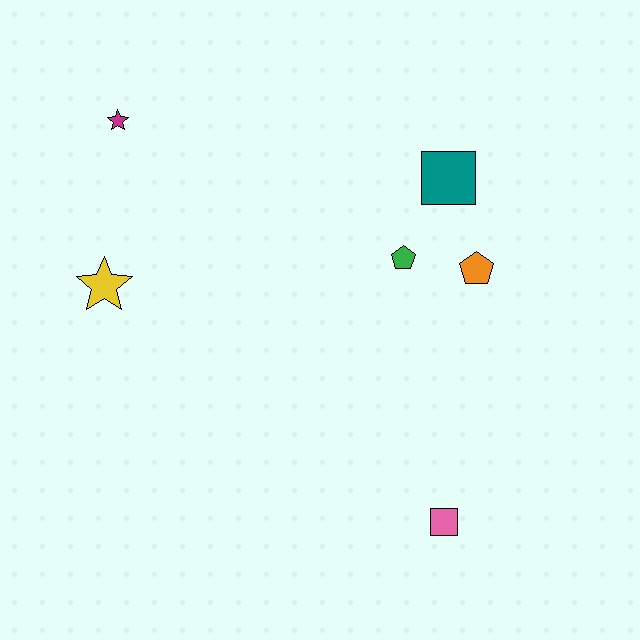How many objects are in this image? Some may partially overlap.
There are 6 objects.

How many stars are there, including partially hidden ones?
There are 2 stars.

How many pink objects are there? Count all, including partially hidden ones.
There is 1 pink object.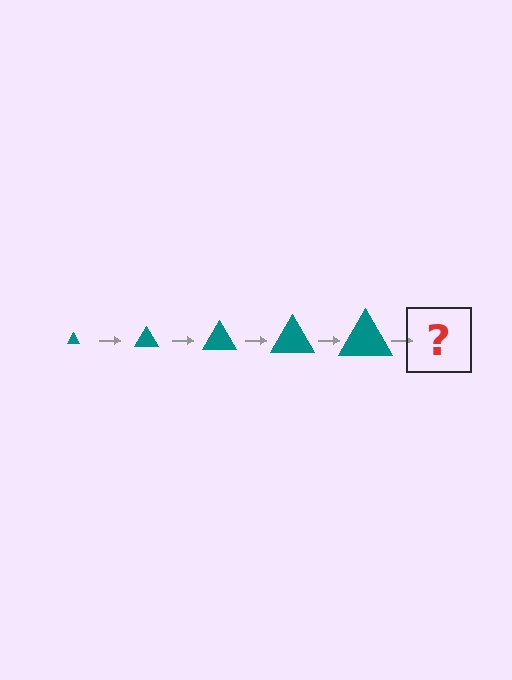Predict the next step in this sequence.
The next step is a teal triangle, larger than the previous one.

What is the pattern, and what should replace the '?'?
The pattern is that the triangle gets progressively larger each step. The '?' should be a teal triangle, larger than the previous one.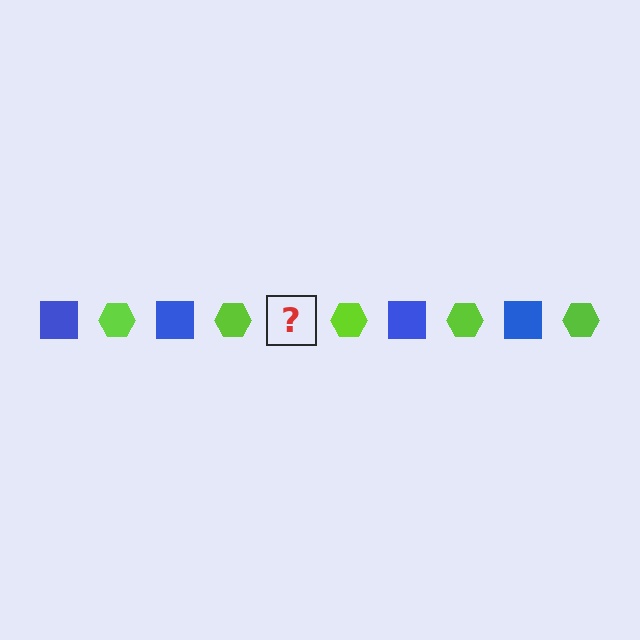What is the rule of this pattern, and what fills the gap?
The rule is that the pattern alternates between blue square and lime hexagon. The gap should be filled with a blue square.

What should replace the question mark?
The question mark should be replaced with a blue square.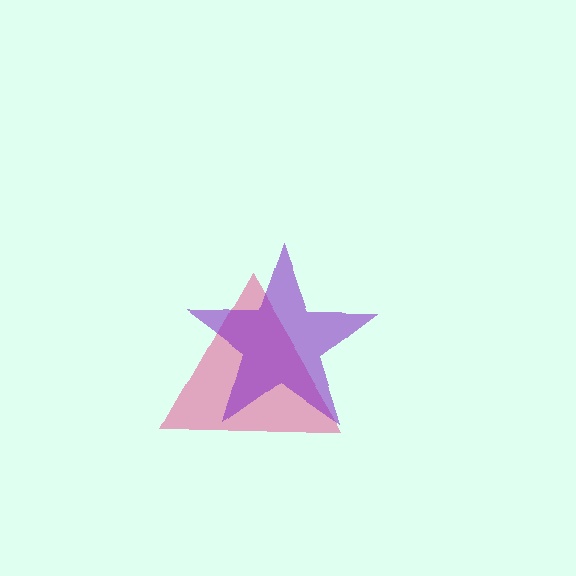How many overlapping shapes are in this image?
There are 2 overlapping shapes in the image.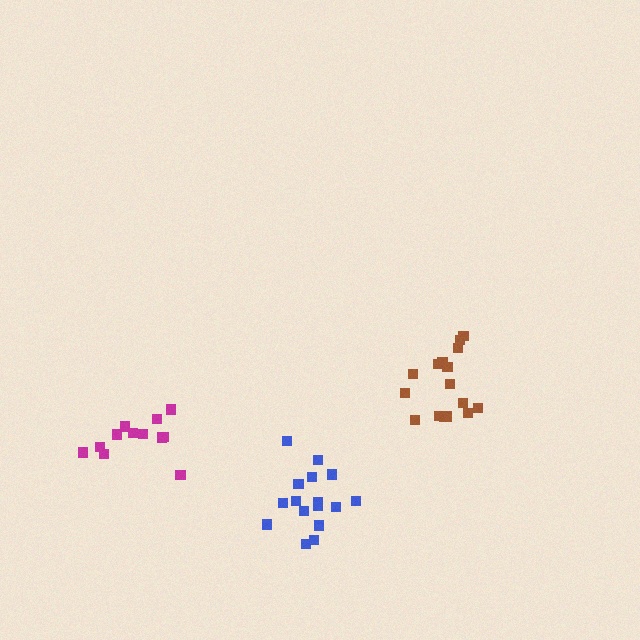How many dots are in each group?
Group 1: 16 dots, Group 2: 12 dots, Group 3: 16 dots (44 total).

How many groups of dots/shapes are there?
There are 3 groups.